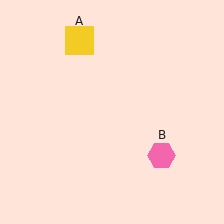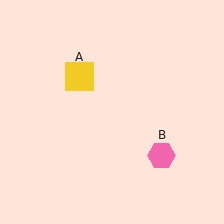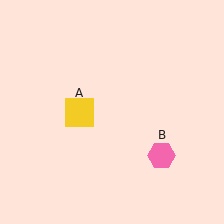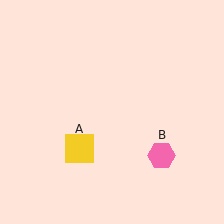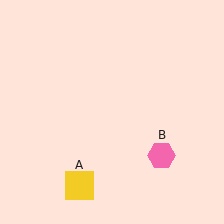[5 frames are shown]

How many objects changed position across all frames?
1 object changed position: yellow square (object A).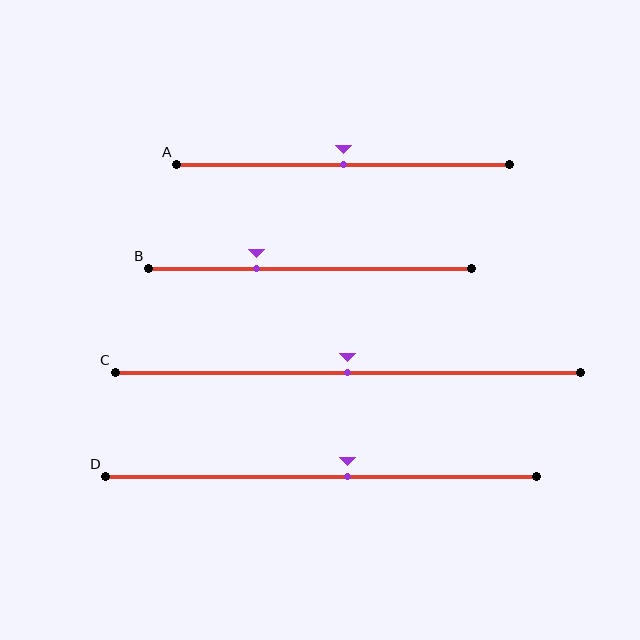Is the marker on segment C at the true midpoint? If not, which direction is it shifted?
Yes, the marker on segment C is at the true midpoint.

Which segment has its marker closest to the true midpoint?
Segment A has its marker closest to the true midpoint.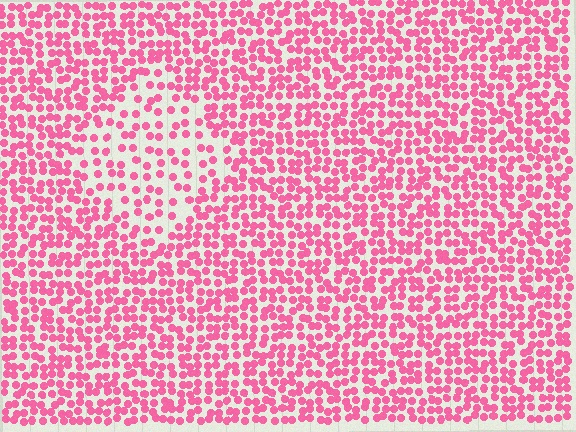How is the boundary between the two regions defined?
The boundary is defined by a change in element density (approximately 2.0x ratio). All elements are the same color, size, and shape.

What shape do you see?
I see a diamond.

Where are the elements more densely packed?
The elements are more densely packed outside the diamond boundary.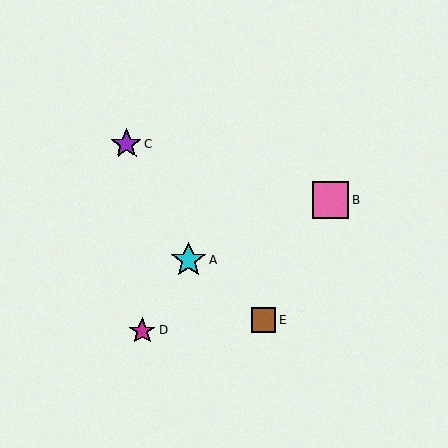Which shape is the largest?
The pink square (labeled B) is the largest.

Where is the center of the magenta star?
The center of the magenta star is at (142, 331).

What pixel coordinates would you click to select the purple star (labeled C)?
Click at (127, 144) to select the purple star C.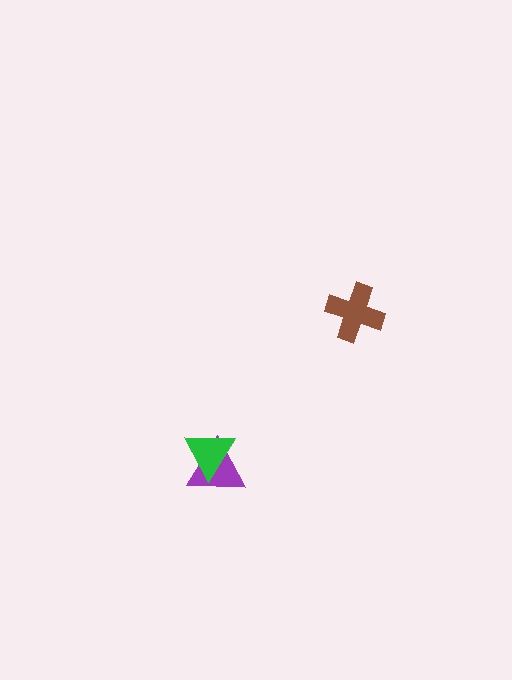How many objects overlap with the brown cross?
0 objects overlap with the brown cross.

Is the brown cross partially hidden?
No, no other shape covers it.